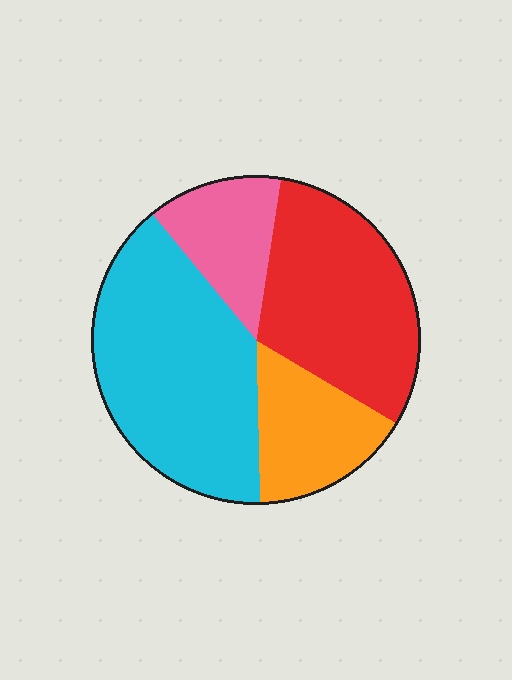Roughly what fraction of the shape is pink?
Pink takes up about one eighth (1/8) of the shape.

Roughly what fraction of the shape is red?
Red takes up about one third (1/3) of the shape.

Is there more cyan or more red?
Cyan.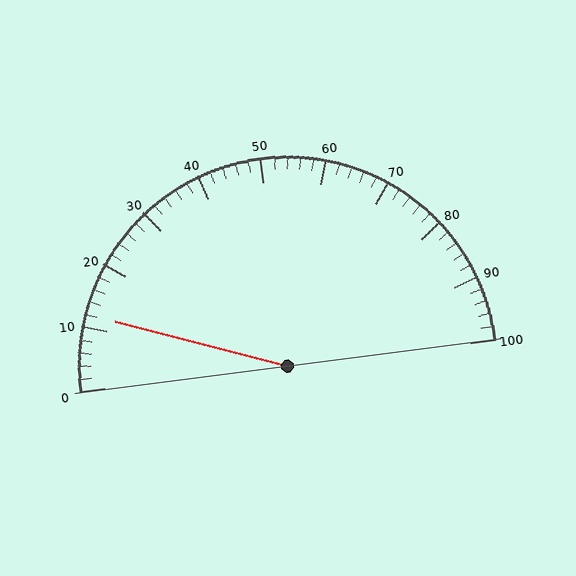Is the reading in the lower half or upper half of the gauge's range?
The reading is in the lower half of the range (0 to 100).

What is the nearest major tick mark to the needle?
The nearest major tick mark is 10.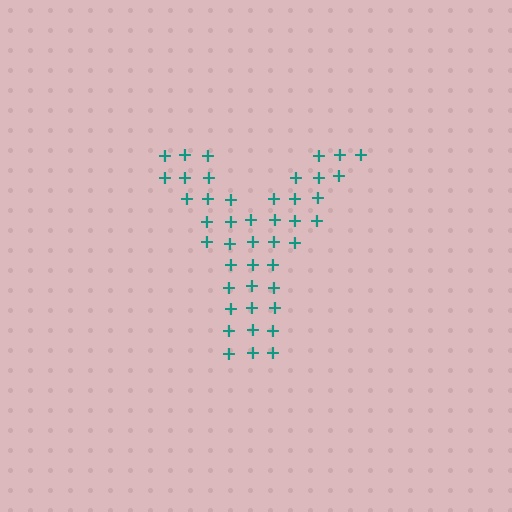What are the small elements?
The small elements are plus signs.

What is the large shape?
The large shape is the letter Y.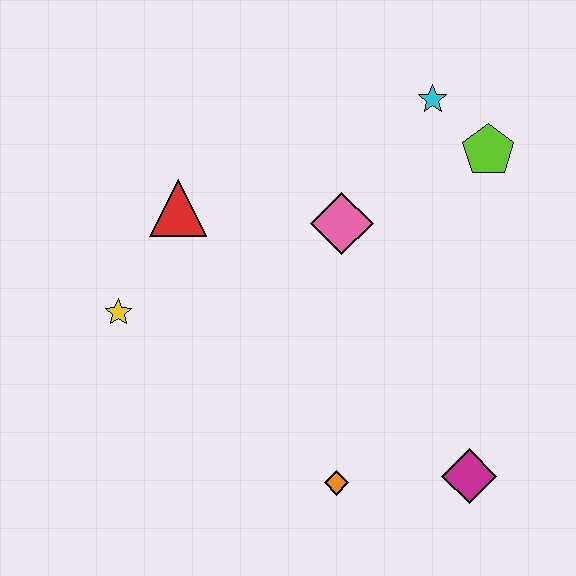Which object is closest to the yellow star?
The red triangle is closest to the yellow star.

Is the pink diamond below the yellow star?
No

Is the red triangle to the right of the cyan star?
No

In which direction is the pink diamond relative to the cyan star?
The pink diamond is below the cyan star.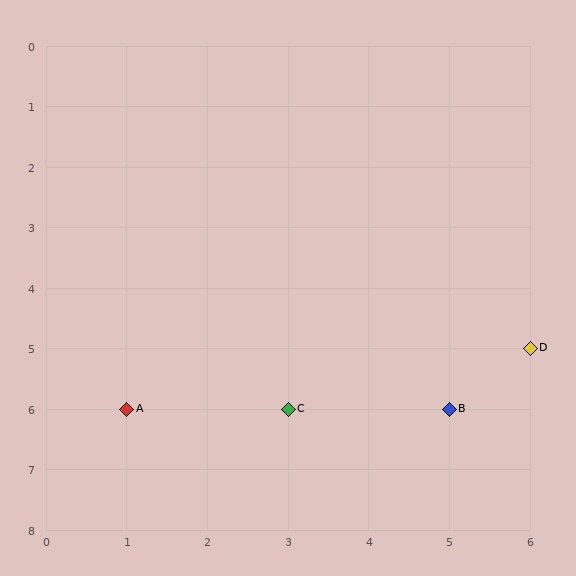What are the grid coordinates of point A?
Point A is at grid coordinates (1, 6).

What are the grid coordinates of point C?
Point C is at grid coordinates (3, 6).